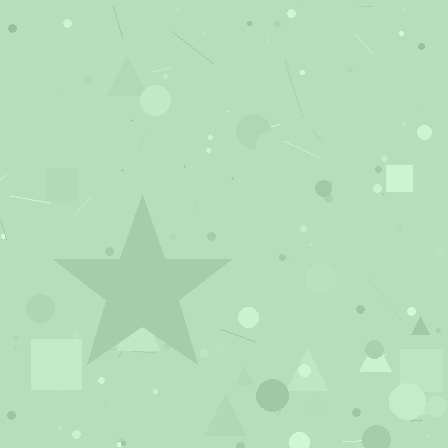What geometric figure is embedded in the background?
A star is embedded in the background.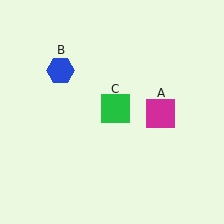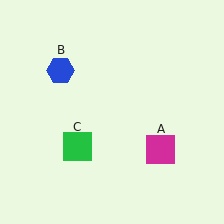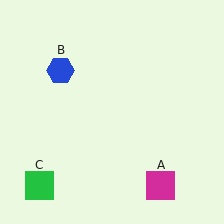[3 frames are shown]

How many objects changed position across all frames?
2 objects changed position: magenta square (object A), green square (object C).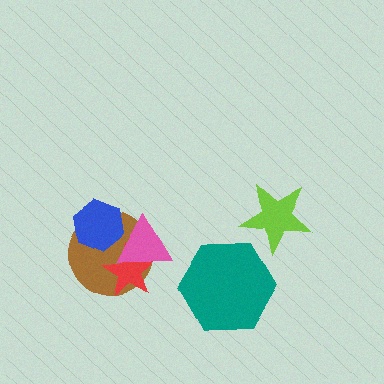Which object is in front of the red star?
The pink triangle is in front of the red star.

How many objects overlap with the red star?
2 objects overlap with the red star.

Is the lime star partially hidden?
No, no other shape covers it.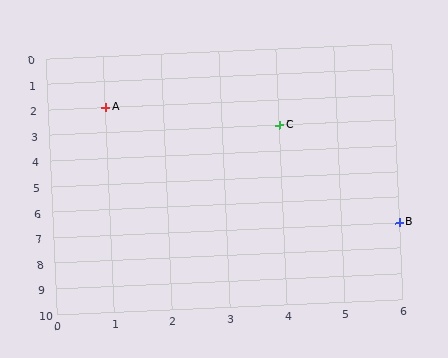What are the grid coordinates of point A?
Point A is at grid coordinates (1, 2).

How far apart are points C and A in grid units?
Points C and A are 3 columns and 1 row apart (about 3.2 grid units diagonally).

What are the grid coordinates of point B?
Point B is at grid coordinates (6, 7).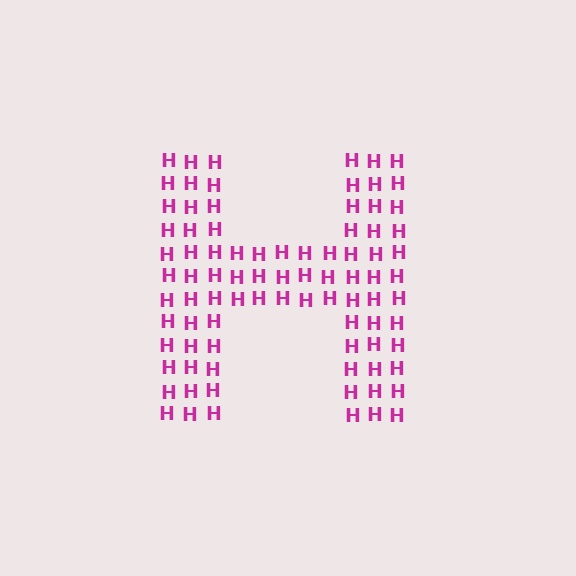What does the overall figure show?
The overall figure shows the letter H.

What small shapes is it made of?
It is made of small letter H's.